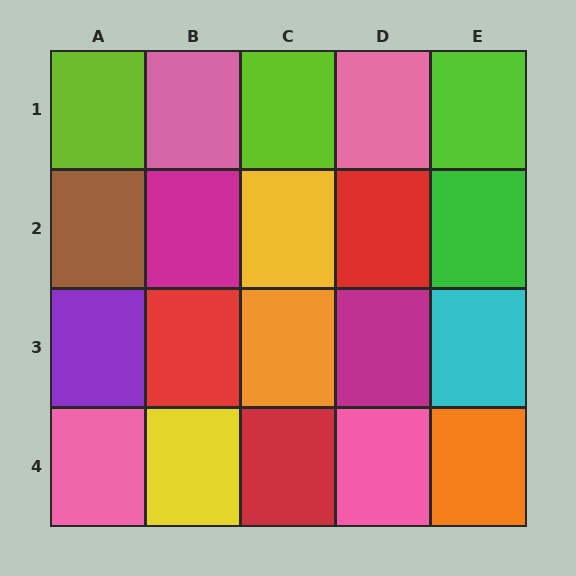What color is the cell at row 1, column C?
Lime.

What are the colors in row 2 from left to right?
Brown, magenta, yellow, red, green.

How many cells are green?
1 cell is green.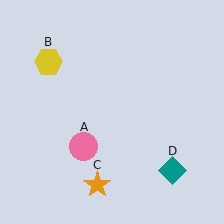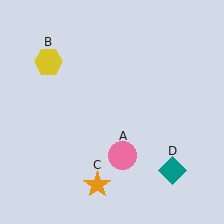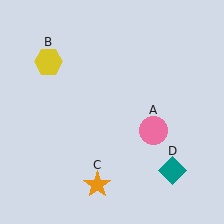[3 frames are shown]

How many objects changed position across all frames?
1 object changed position: pink circle (object A).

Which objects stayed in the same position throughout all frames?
Yellow hexagon (object B) and orange star (object C) and teal diamond (object D) remained stationary.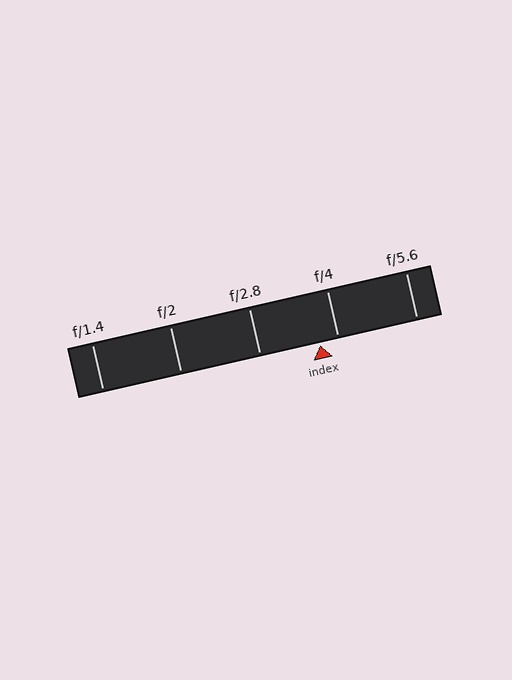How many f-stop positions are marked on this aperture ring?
There are 5 f-stop positions marked.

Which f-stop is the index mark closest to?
The index mark is closest to f/4.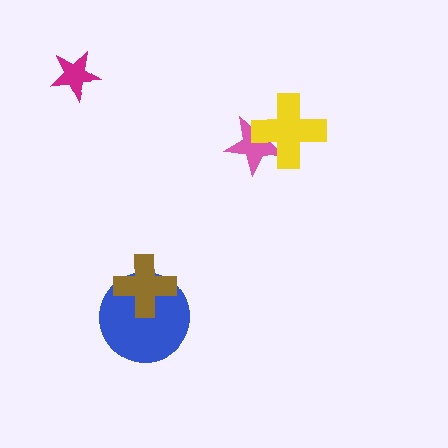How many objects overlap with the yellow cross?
1 object overlaps with the yellow cross.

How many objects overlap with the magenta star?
0 objects overlap with the magenta star.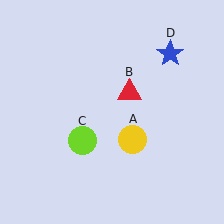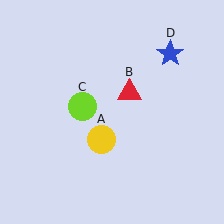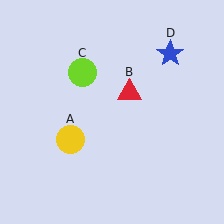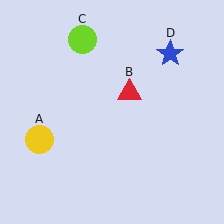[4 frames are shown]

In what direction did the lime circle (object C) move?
The lime circle (object C) moved up.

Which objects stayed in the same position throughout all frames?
Red triangle (object B) and blue star (object D) remained stationary.